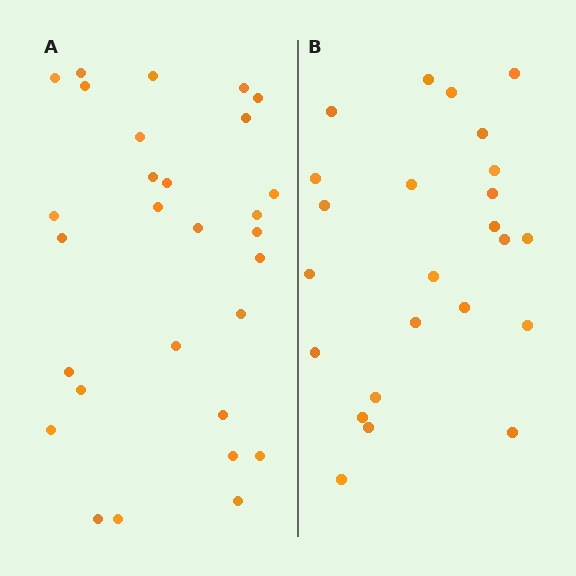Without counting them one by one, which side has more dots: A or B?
Region A (the left region) has more dots.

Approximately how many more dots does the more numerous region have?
Region A has about 5 more dots than region B.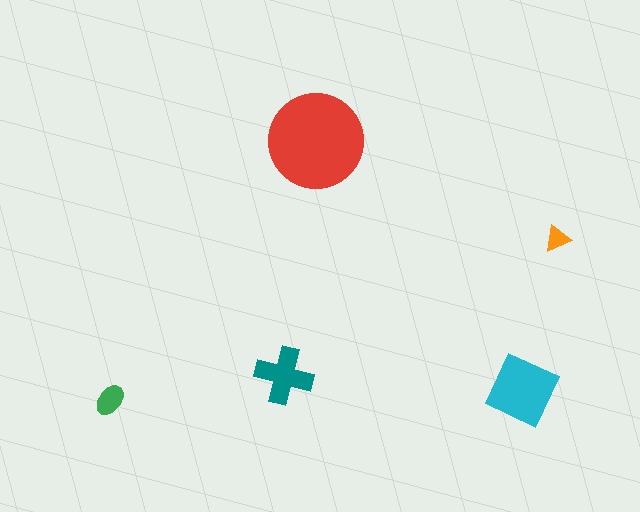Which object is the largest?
The red circle.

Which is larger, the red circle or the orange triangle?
The red circle.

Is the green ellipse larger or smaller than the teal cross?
Smaller.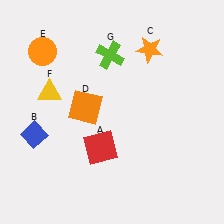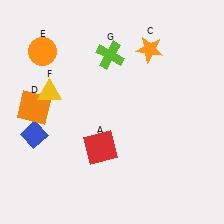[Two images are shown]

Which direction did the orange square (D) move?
The orange square (D) moved left.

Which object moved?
The orange square (D) moved left.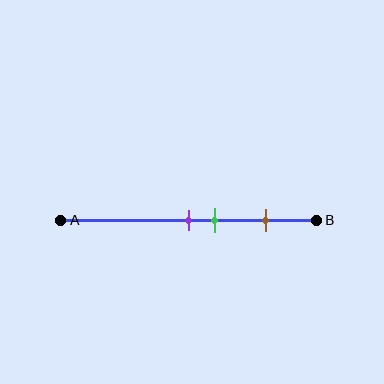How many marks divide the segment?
There are 3 marks dividing the segment.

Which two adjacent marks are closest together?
The purple and green marks are the closest adjacent pair.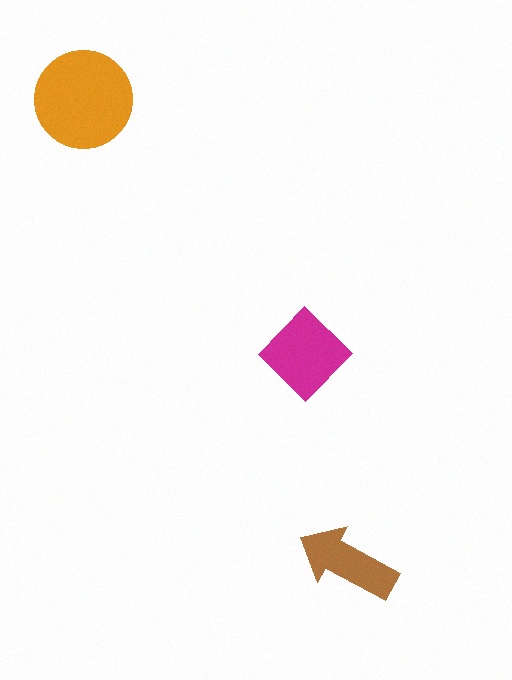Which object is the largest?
The orange circle.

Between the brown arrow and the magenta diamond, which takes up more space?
The magenta diamond.